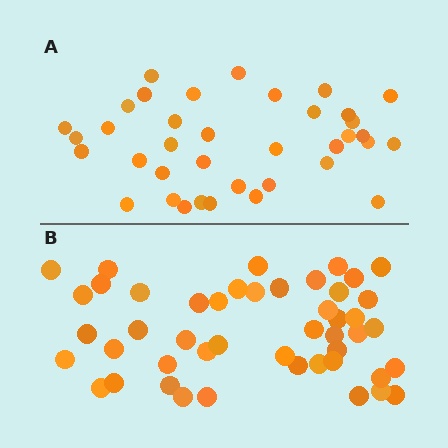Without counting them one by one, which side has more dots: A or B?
Region B (the bottom region) has more dots.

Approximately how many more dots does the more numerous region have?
Region B has roughly 10 or so more dots than region A.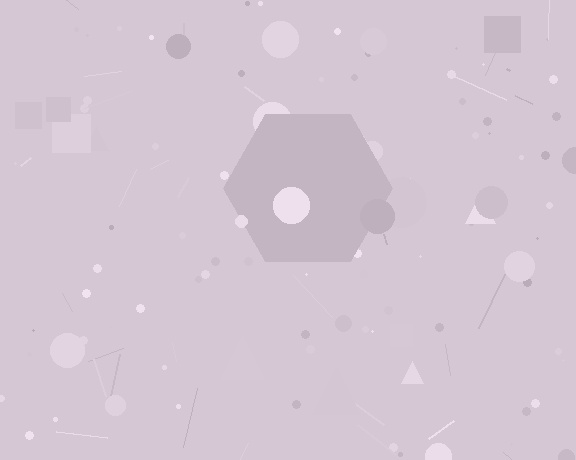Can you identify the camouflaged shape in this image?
The camouflaged shape is a hexagon.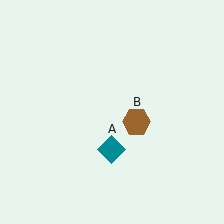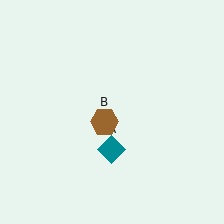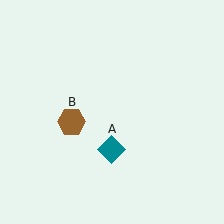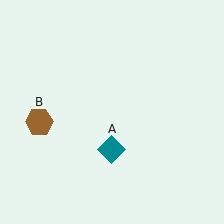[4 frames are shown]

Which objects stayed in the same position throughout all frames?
Teal diamond (object A) remained stationary.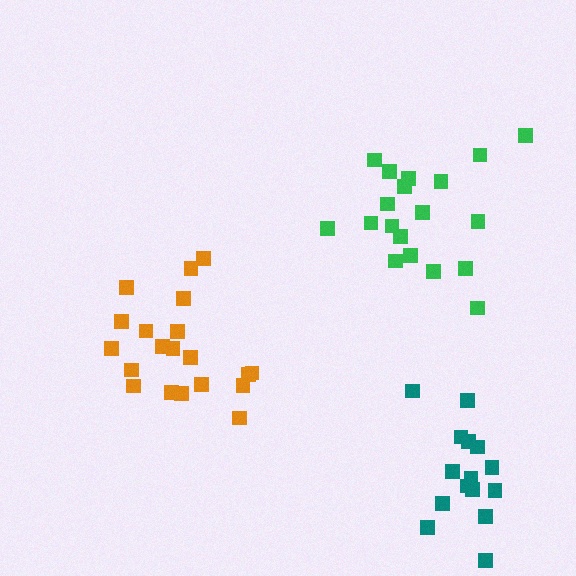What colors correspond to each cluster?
The clusters are colored: green, teal, orange.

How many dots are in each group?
Group 1: 19 dots, Group 2: 15 dots, Group 3: 20 dots (54 total).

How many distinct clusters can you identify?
There are 3 distinct clusters.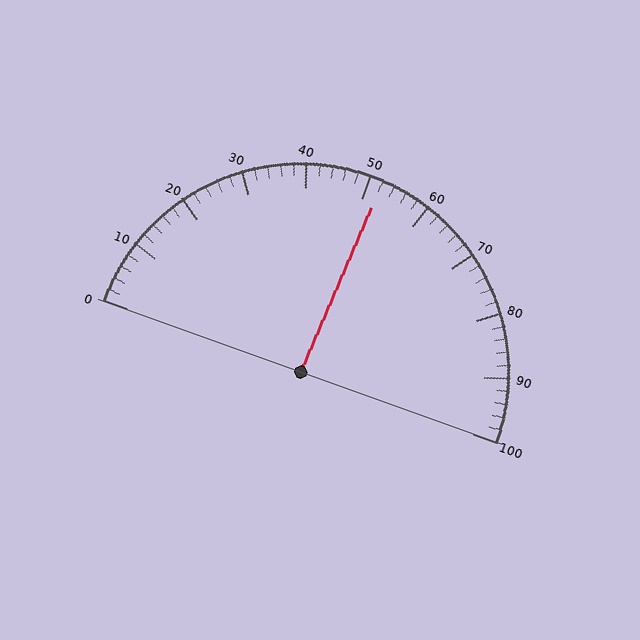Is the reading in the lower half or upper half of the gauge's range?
The reading is in the upper half of the range (0 to 100).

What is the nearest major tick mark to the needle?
The nearest major tick mark is 50.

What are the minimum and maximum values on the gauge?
The gauge ranges from 0 to 100.